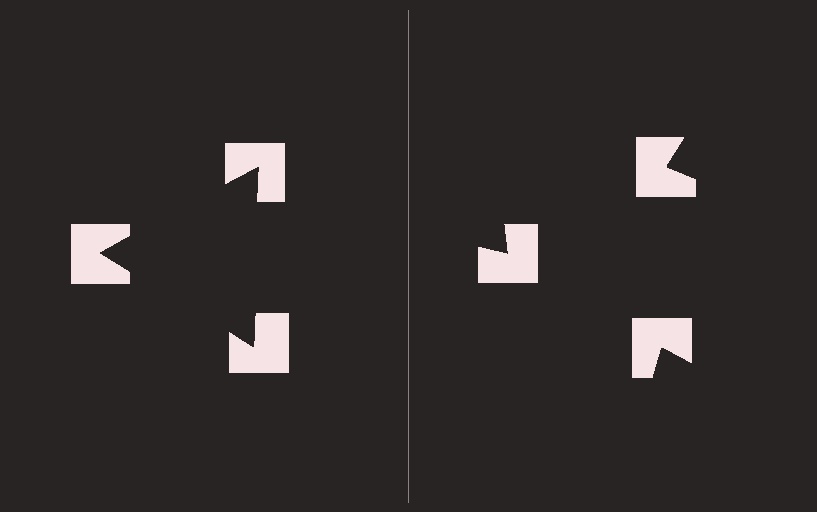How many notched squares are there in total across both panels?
6 — 3 on each side.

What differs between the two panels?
The notched squares are positioned identically on both sides; only the wedge orientations differ. On the left they align to a triangle; on the right they are misaligned.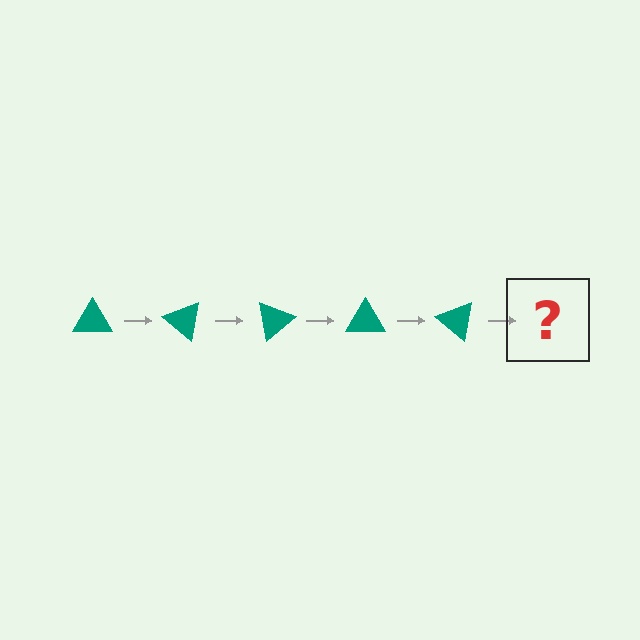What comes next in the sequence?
The next element should be a teal triangle rotated 200 degrees.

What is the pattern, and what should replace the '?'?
The pattern is that the triangle rotates 40 degrees each step. The '?' should be a teal triangle rotated 200 degrees.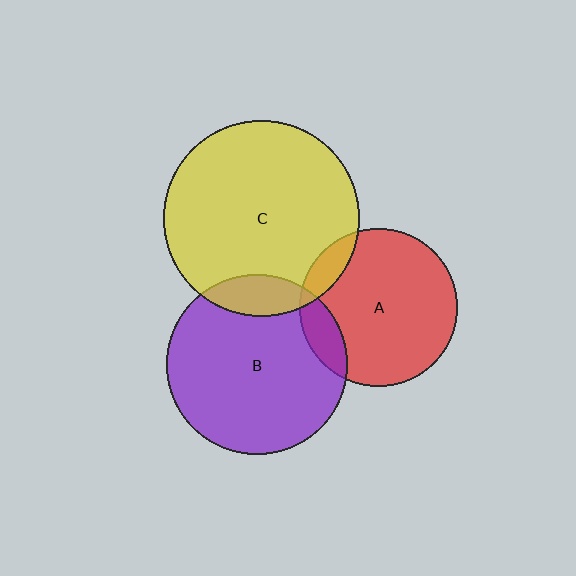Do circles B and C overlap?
Yes.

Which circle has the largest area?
Circle C (yellow).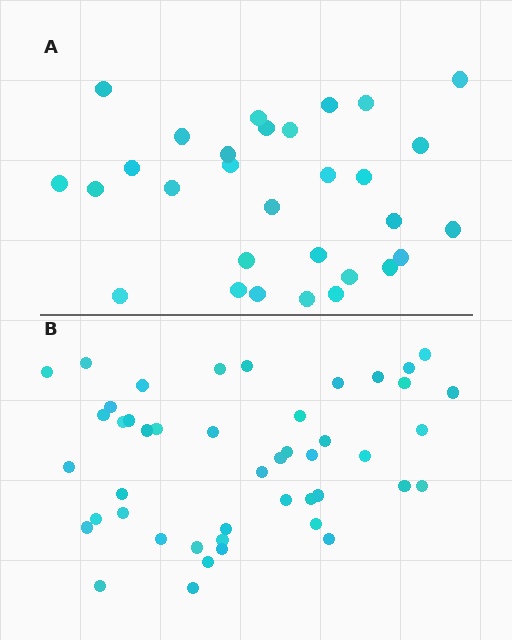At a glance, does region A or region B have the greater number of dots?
Region B (the bottom region) has more dots.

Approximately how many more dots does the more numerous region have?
Region B has approximately 15 more dots than region A.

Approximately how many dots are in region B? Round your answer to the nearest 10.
About 50 dots. (The exact count is 46, which rounds to 50.)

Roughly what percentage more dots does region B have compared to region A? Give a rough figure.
About 55% more.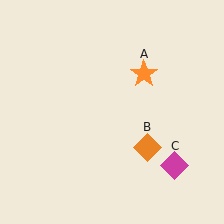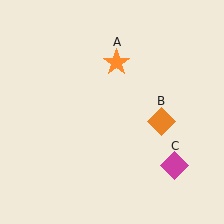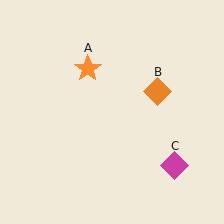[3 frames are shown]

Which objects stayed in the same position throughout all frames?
Magenta diamond (object C) remained stationary.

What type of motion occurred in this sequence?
The orange star (object A), orange diamond (object B) rotated counterclockwise around the center of the scene.